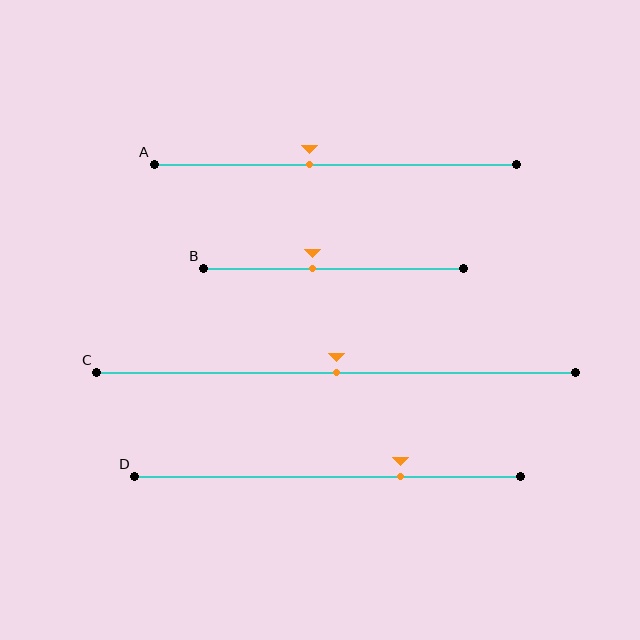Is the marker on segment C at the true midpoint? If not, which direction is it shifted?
Yes, the marker on segment C is at the true midpoint.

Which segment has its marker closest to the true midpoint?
Segment C has its marker closest to the true midpoint.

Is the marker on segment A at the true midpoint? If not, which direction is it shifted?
No, the marker on segment A is shifted to the left by about 7% of the segment length.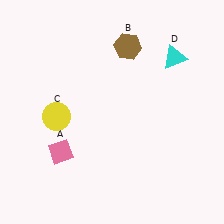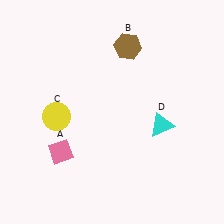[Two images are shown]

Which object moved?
The cyan triangle (D) moved down.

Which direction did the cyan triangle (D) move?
The cyan triangle (D) moved down.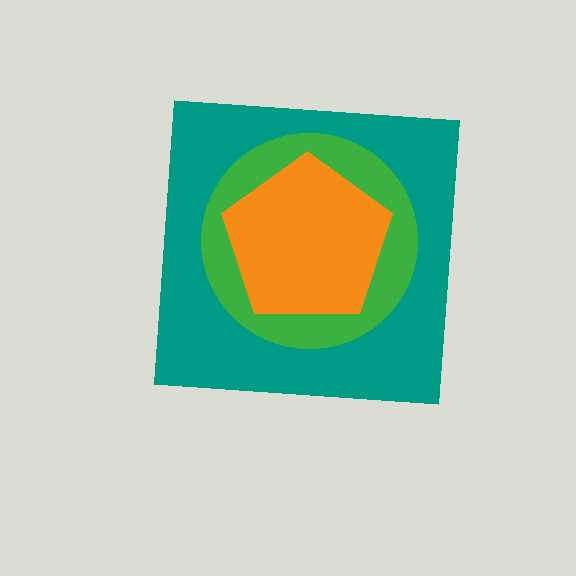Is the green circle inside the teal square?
Yes.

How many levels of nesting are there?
3.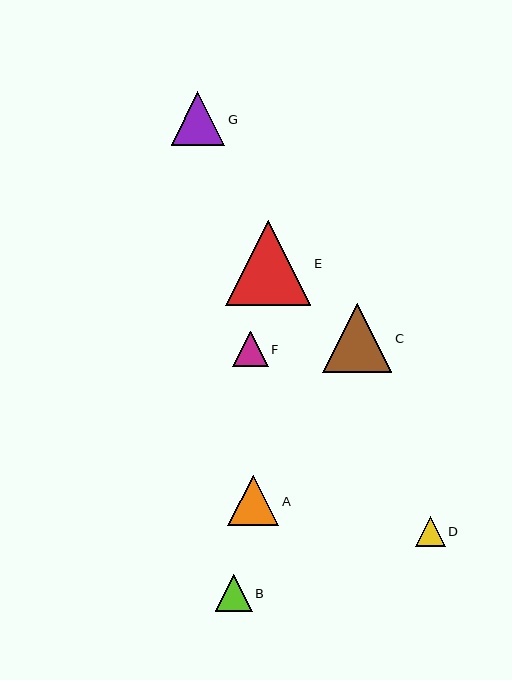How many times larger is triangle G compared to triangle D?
Triangle G is approximately 1.8 times the size of triangle D.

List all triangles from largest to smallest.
From largest to smallest: E, C, G, A, B, F, D.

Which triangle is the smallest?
Triangle D is the smallest with a size of approximately 30 pixels.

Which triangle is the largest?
Triangle E is the largest with a size of approximately 85 pixels.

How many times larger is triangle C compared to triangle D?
Triangle C is approximately 2.3 times the size of triangle D.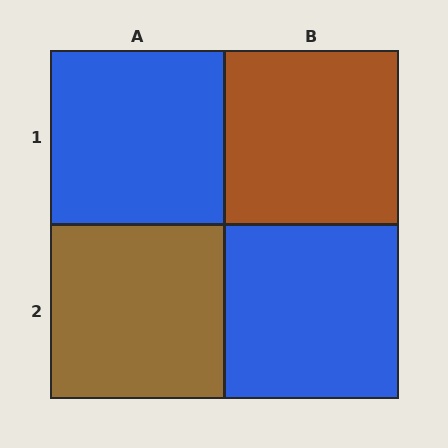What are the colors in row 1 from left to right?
Blue, brown.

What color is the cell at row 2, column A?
Brown.